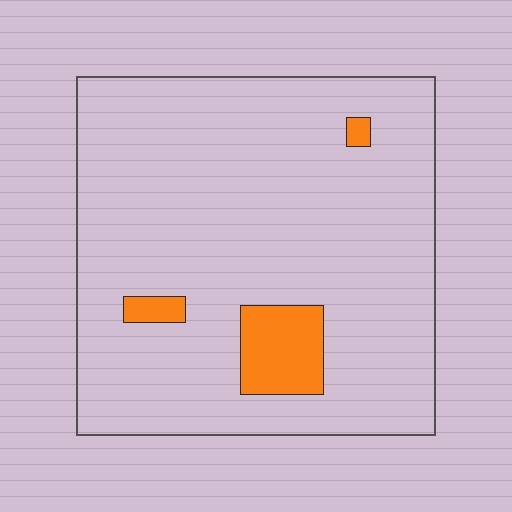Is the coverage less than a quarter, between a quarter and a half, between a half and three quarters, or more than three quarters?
Less than a quarter.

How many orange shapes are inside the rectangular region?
3.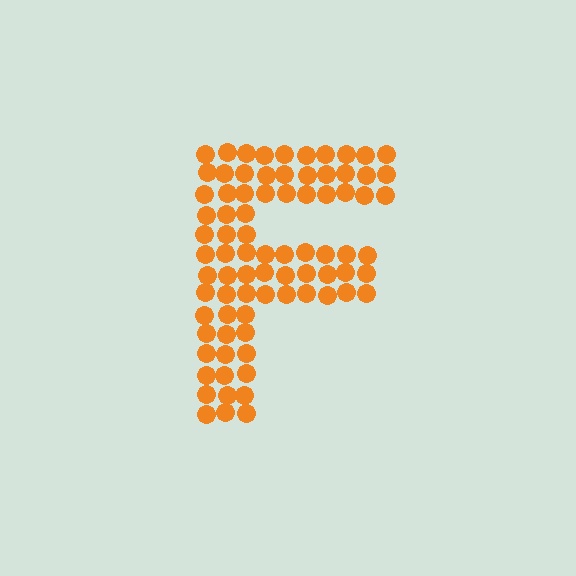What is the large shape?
The large shape is the letter F.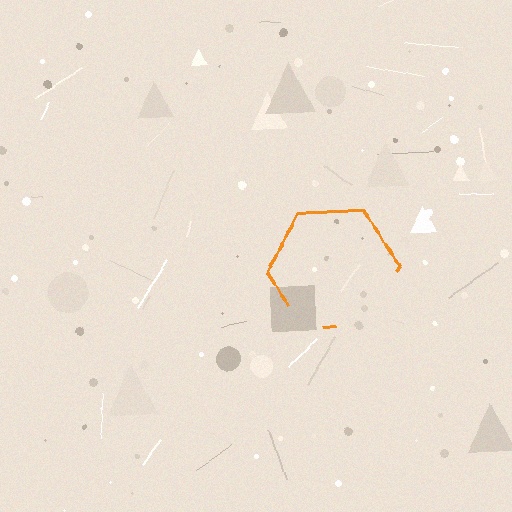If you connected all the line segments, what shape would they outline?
They would outline a hexagon.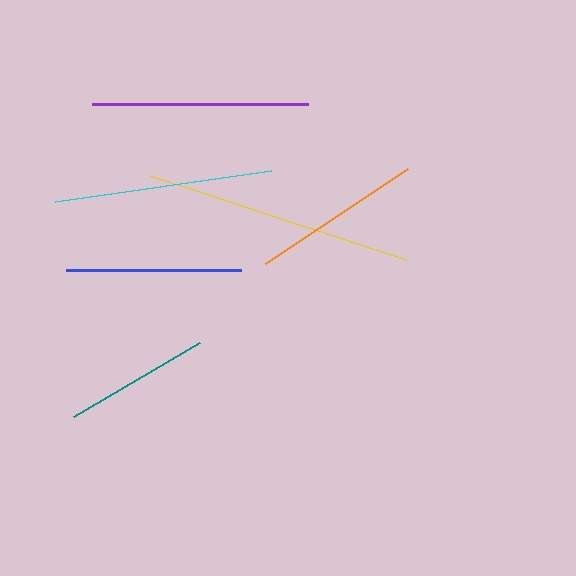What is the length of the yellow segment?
The yellow segment is approximately 269 pixels long.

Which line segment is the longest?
The yellow line is the longest at approximately 269 pixels.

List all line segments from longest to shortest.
From longest to shortest: yellow, cyan, purple, blue, orange, teal.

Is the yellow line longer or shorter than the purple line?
The yellow line is longer than the purple line.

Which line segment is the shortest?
The teal line is the shortest at approximately 146 pixels.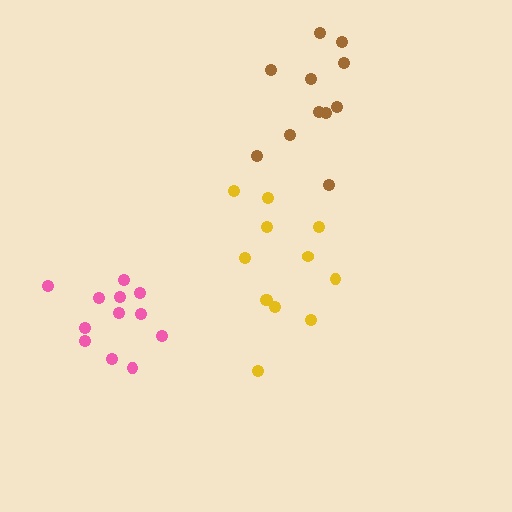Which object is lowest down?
The pink cluster is bottommost.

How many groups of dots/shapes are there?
There are 3 groups.